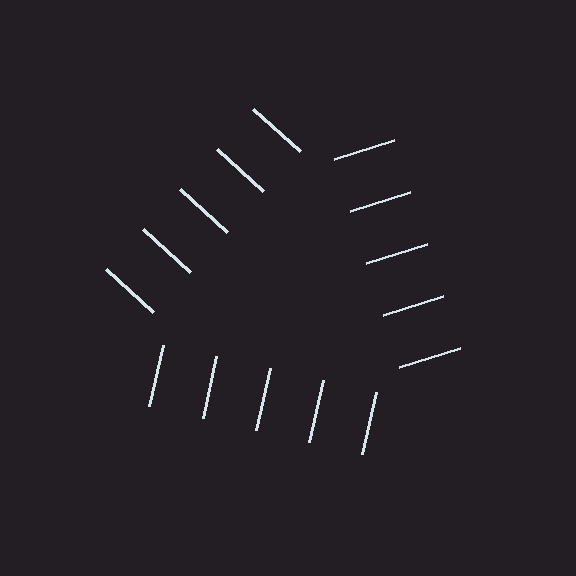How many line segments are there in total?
15 — 5 along each of the 3 edges.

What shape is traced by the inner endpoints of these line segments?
An illusory triangle — the line segments terminate on its edges but no continuous stroke is drawn.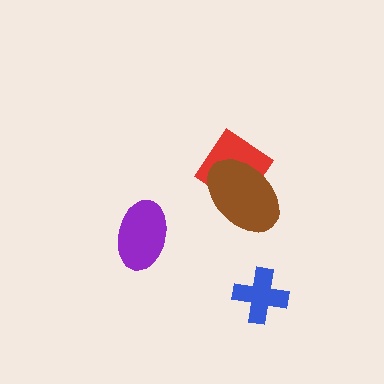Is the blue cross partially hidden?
No, no other shape covers it.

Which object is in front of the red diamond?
The brown ellipse is in front of the red diamond.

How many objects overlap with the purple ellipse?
0 objects overlap with the purple ellipse.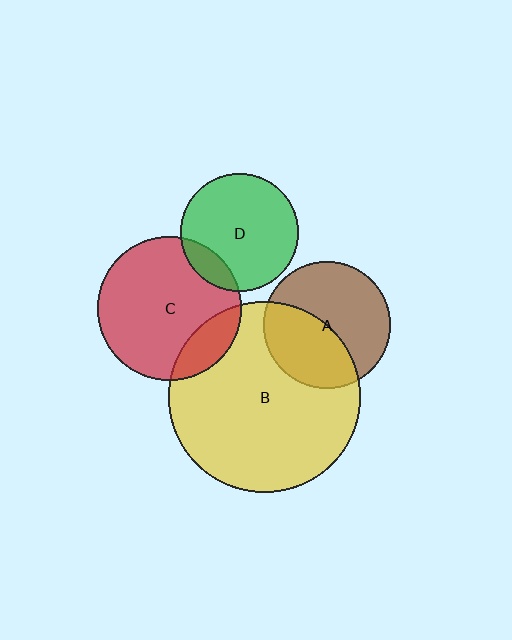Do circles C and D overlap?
Yes.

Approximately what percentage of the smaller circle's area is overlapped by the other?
Approximately 15%.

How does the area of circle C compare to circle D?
Approximately 1.5 times.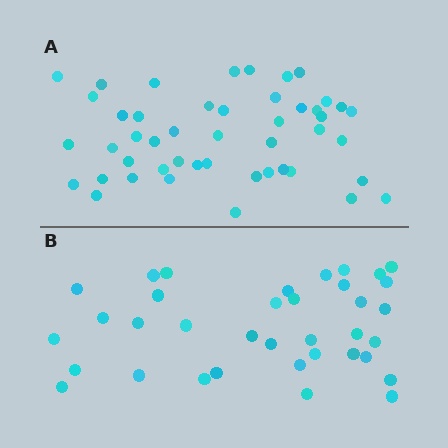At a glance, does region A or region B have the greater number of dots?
Region A (the top region) has more dots.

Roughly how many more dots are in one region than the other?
Region A has roughly 12 or so more dots than region B.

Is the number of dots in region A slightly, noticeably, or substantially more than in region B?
Region A has noticeably more, but not dramatically so. The ratio is roughly 1.3 to 1.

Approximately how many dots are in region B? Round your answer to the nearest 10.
About 40 dots. (The exact count is 36, which rounds to 40.)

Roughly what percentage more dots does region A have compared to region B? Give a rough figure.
About 30% more.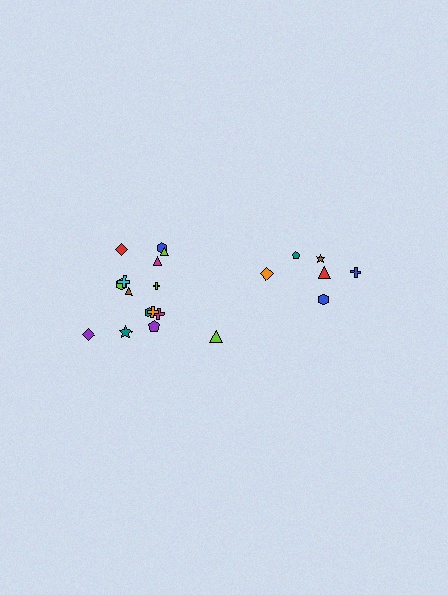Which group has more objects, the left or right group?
The left group.